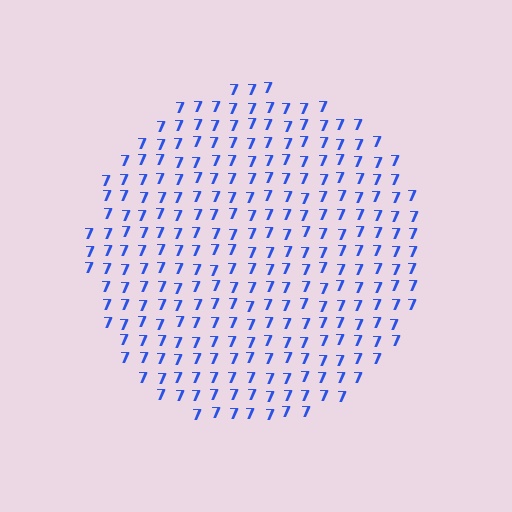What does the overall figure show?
The overall figure shows a circle.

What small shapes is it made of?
It is made of small digit 7's.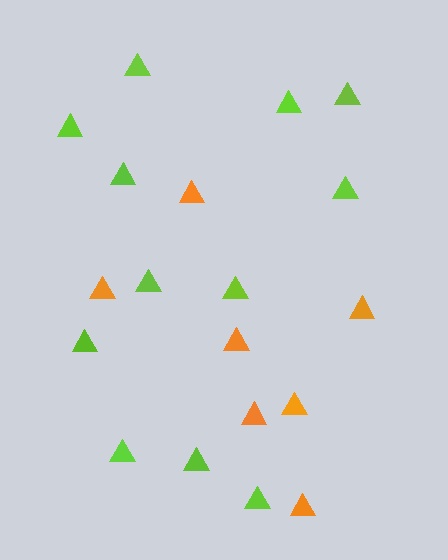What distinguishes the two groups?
There are 2 groups: one group of lime triangles (12) and one group of orange triangles (7).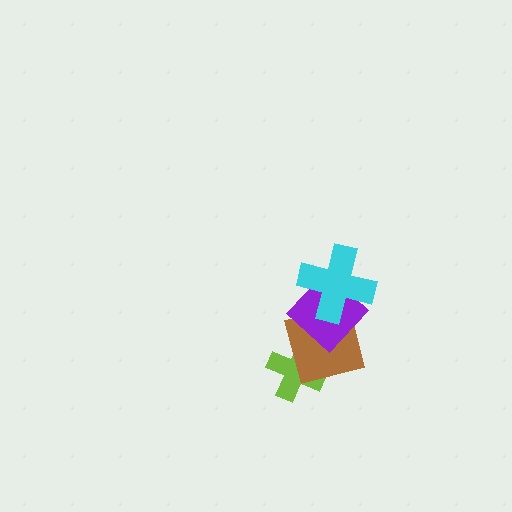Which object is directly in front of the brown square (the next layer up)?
The purple diamond is directly in front of the brown square.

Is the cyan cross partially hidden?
No, no other shape covers it.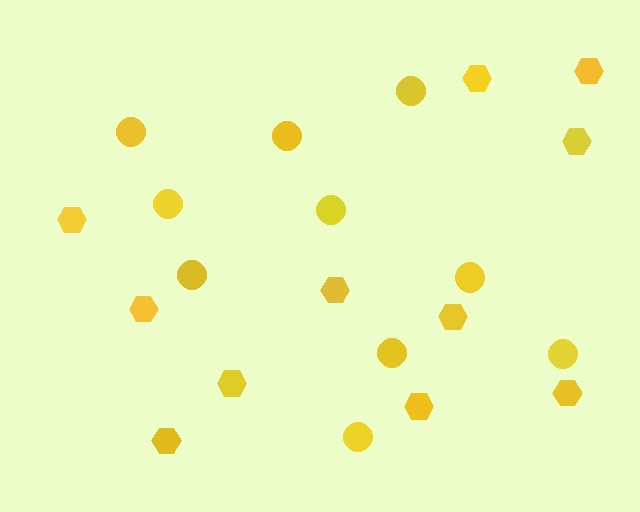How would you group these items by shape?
There are 2 groups: one group of hexagons (11) and one group of circles (10).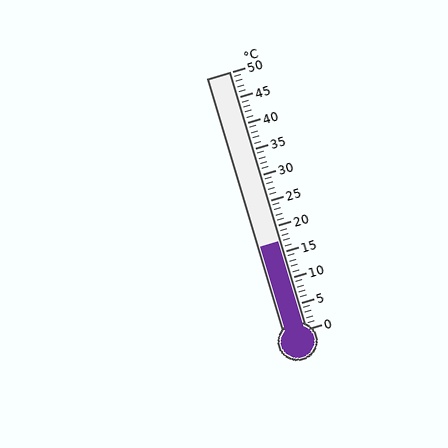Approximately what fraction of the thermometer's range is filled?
The thermometer is filled to approximately 35% of its range.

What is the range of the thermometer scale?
The thermometer scale ranges from 0°C to 50°C.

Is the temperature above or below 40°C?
The temperature is below 40°C.